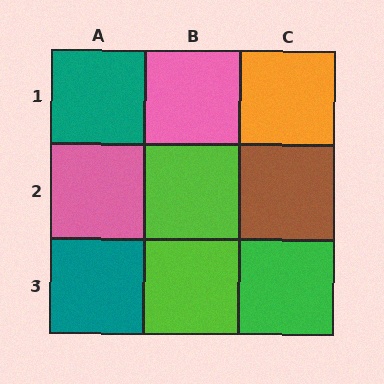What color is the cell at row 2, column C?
Brown.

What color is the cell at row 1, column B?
Pink.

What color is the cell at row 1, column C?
Orange.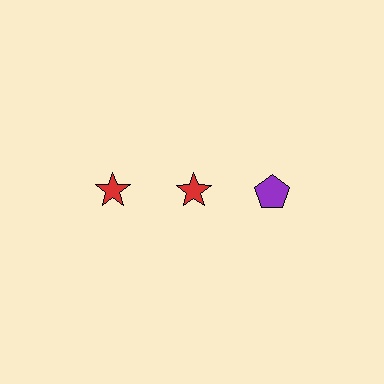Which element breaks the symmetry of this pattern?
The purple pentagon in the top row, center column breaks the symmetry. All other shapes are red stars.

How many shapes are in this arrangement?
There are 3 shapes arranged in a grid pattern.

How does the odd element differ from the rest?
It differs in both color (purple instead of red) and shape (pentagon instead of star).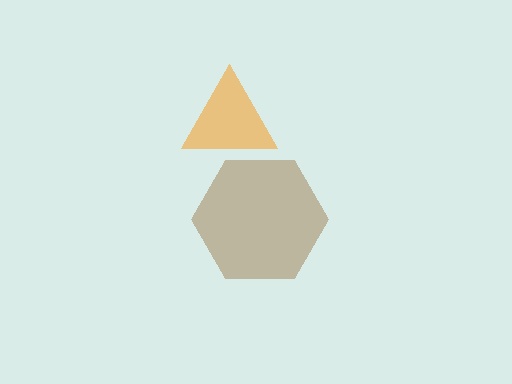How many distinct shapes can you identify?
There are 2 distinct shapes: an orange triangle, a brown hexagon.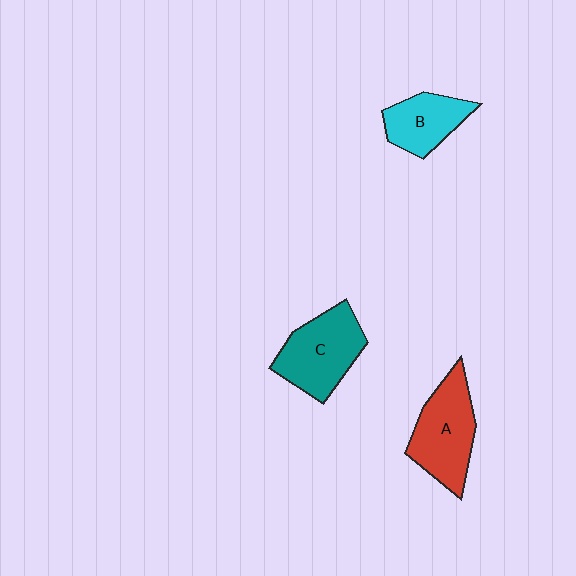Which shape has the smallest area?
Shape B (cyan).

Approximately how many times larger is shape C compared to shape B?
Approximately 1.4 times.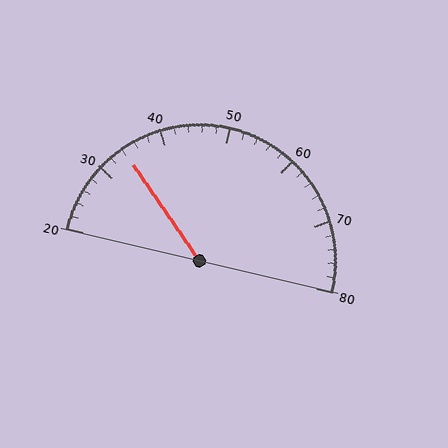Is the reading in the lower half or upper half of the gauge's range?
The reading is in the lower half of the range (20 to 80).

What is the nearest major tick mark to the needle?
The nearest major tick mark is 30.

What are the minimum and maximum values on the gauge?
The gauge ranges from 20 to 80.